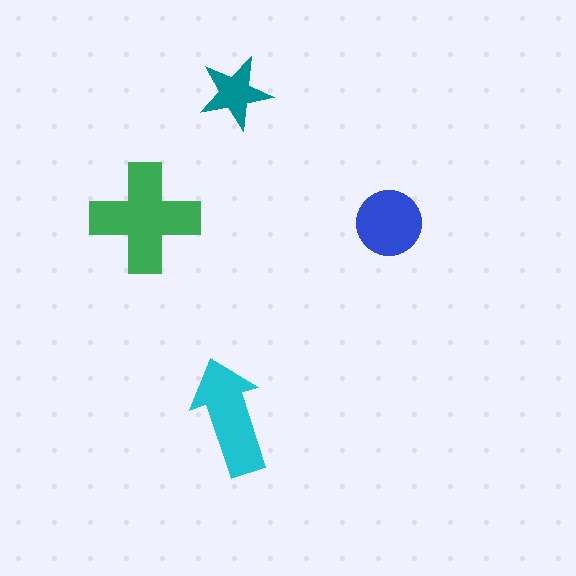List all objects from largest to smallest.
The green cross, the cyan arrow, the blue circle, the teal star.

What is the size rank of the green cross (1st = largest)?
1st.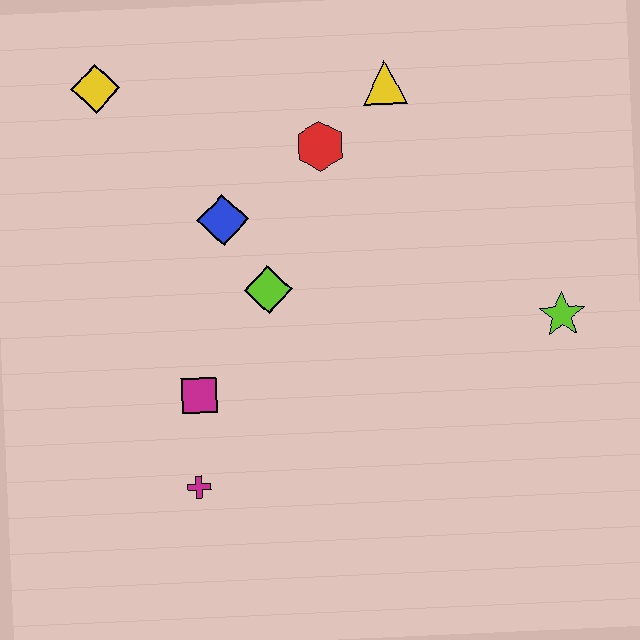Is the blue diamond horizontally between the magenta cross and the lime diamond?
Yes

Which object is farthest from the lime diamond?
The lime star is farthest from the lime diamond.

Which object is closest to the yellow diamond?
The blue diamond is closest to the yellow diamond.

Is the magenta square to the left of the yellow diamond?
No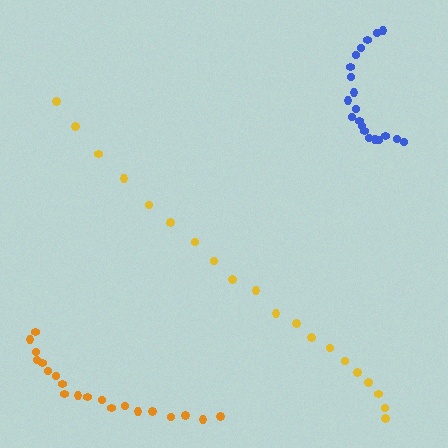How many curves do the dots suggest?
There are 3 distinct paths.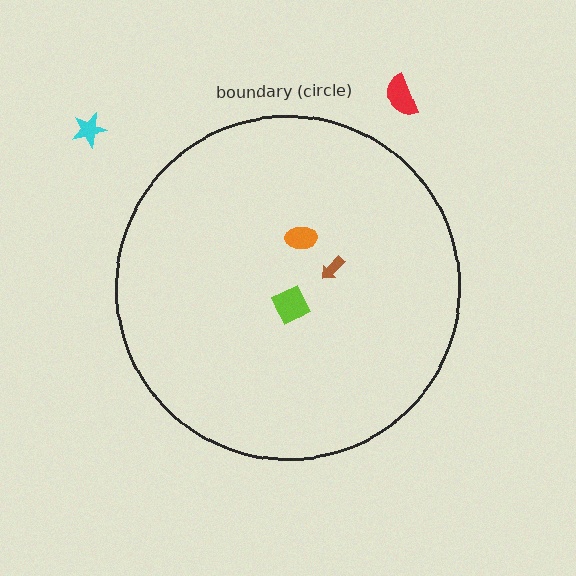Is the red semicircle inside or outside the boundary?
Outside.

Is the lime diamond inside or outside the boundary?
Inside.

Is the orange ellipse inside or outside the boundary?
Inside.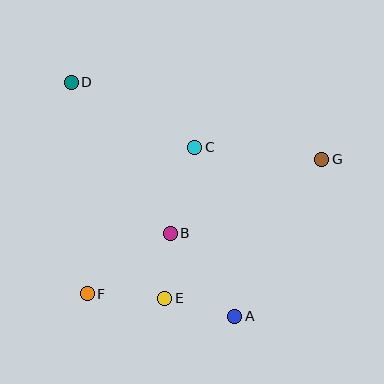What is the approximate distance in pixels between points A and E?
The distance between A and E is approximately 72 pixels.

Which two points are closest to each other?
Points B and E are closest to each other.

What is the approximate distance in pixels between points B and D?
The distance between B and D is approximately 181 pixels.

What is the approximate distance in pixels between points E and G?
The distance between E and G is approximately 210 pixels.